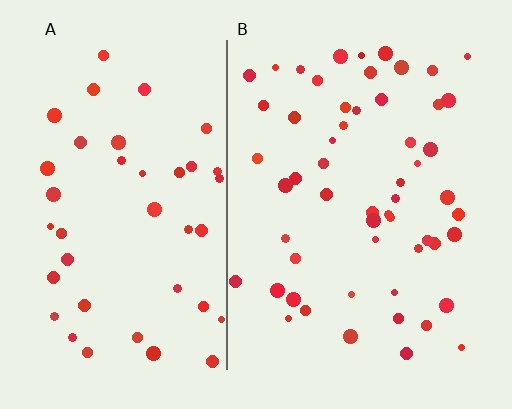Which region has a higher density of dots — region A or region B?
B (the right).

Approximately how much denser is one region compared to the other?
Approximately 1.3× — region B over region A.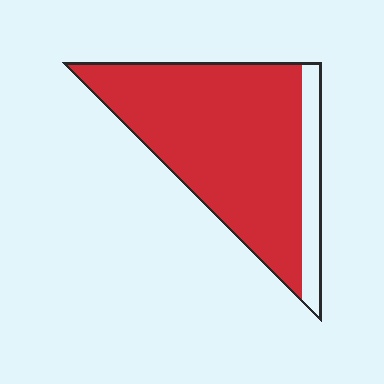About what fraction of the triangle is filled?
About five sixths (5/6).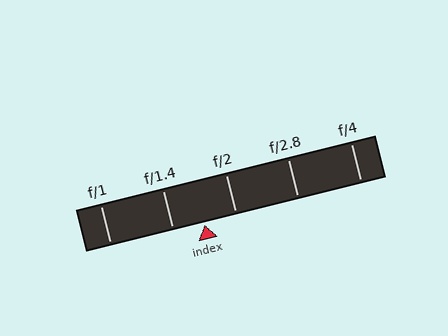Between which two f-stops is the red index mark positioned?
The index mark is between f/1.4 and f/2.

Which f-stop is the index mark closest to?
The index mark is closest to f/1.4.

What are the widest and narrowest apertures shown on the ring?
The widest aperture shown is f/1 and the narrowest is f/4.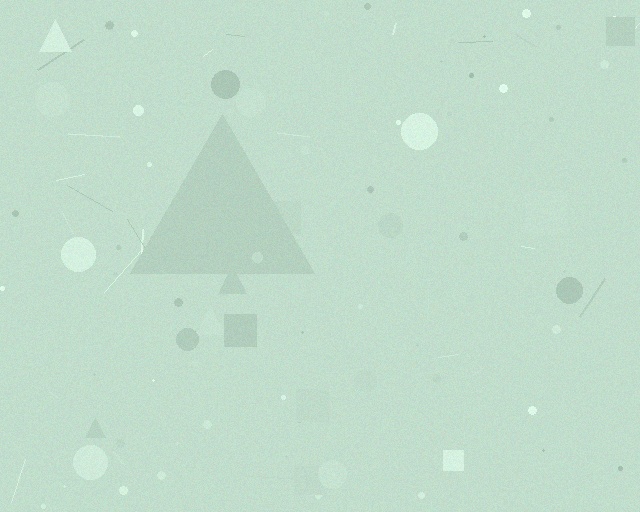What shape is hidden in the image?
A triangle is hidden in the image.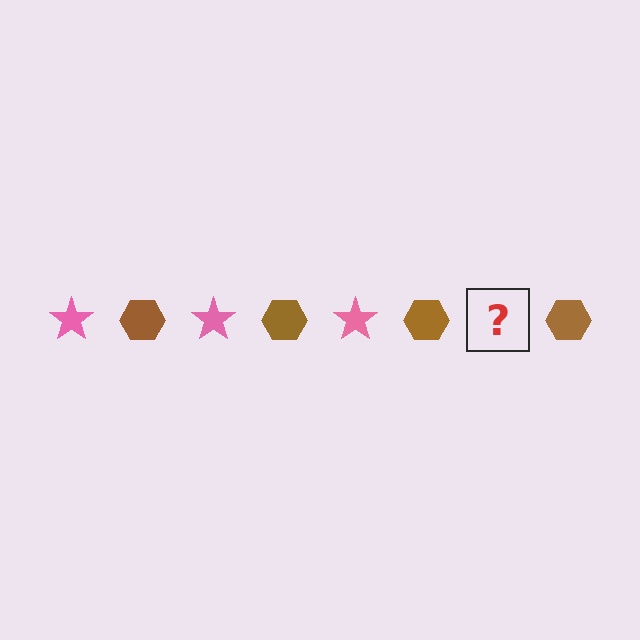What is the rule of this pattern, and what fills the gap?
The rule is that the pattern alternates between pink star and brown hexagon. The gap should be filled with a pink star.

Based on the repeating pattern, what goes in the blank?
The blank should be a pink star.